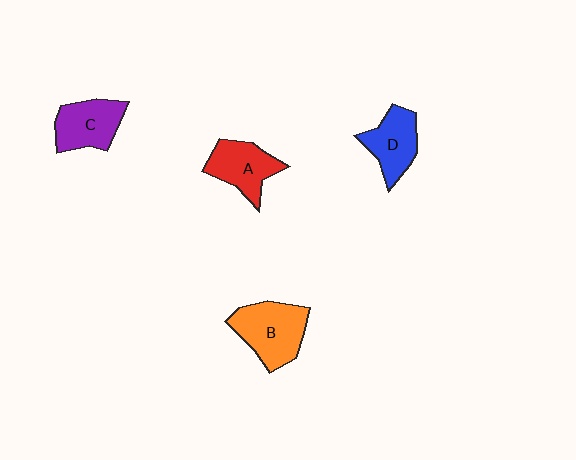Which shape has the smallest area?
Shape D (blue).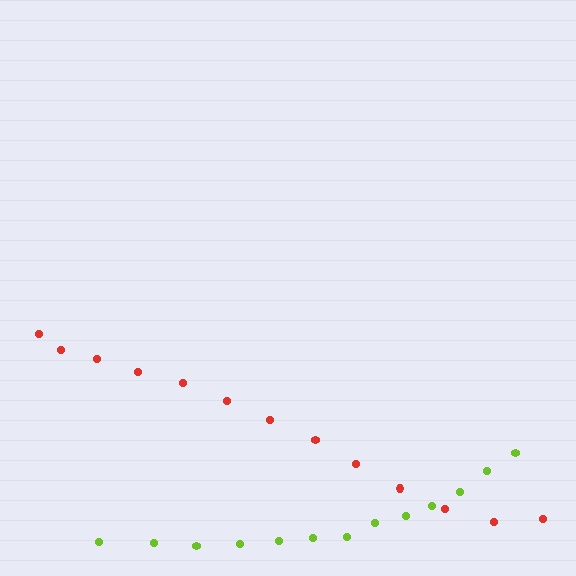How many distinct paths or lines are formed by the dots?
There are 2 distinct paths.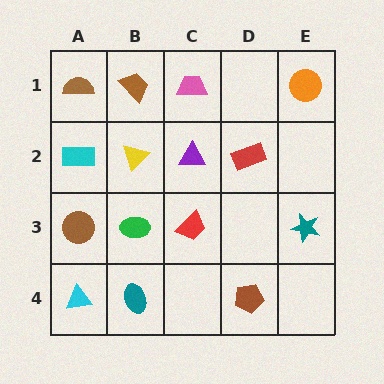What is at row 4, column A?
A cyan triangle.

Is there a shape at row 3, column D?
No, that cell is empty.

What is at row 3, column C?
A red trapezoid.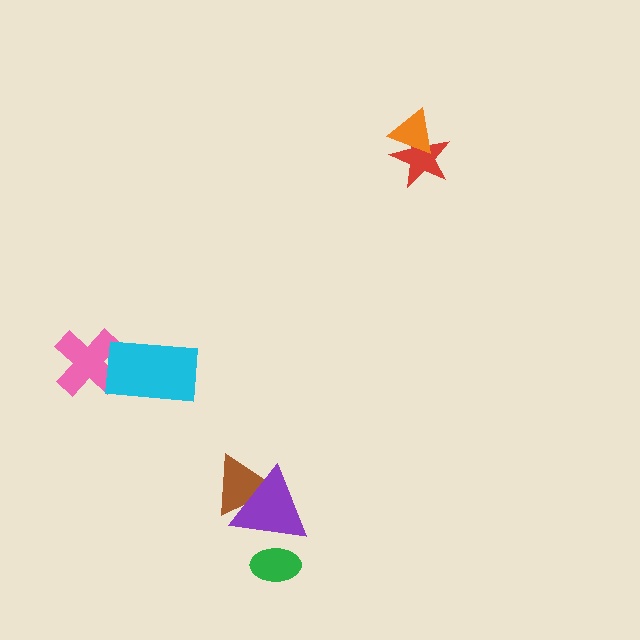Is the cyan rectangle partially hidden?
No, no other shape covers it.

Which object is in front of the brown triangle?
The purple triangle is in front of the brown triangle.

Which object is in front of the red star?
The orange triangle is in front of the red star.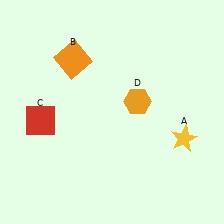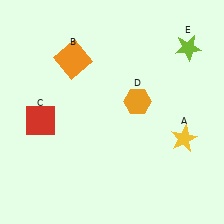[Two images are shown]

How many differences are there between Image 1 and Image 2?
There is 1 difference between the two images.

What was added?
A lime star (E) was added in Image 2.